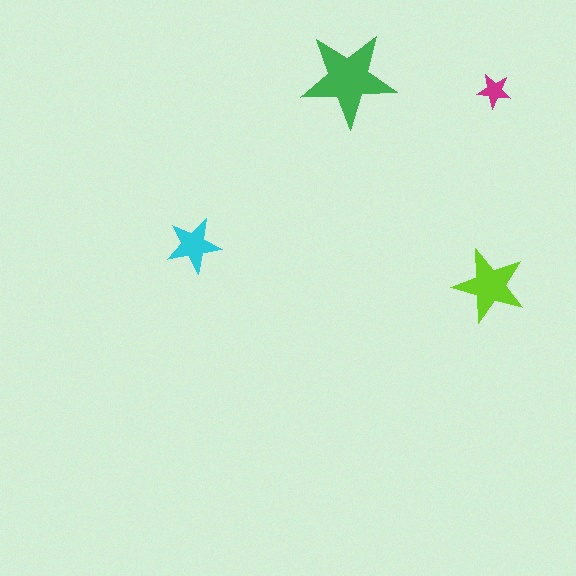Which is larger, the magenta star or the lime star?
The lime one.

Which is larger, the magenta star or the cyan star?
The cyan one.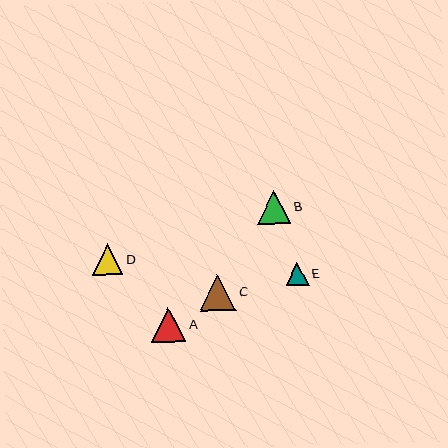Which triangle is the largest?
Triangle C is the largest with a size of approximately 36 pixels.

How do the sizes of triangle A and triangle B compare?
Triangle A and triangle B are approximately the same size.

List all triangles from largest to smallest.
From largest to smallest: C, A, B, D, E.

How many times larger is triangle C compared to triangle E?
Triangle C is approximately 1.6 times the size of triangle E.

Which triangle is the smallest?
Triangle E is the smallest with a size of approximately 23 pixels.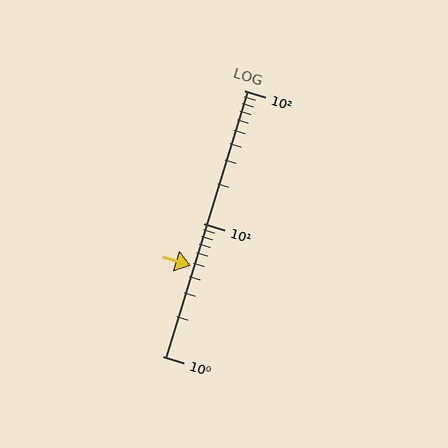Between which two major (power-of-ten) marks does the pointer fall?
The pointer is between 1 and 10.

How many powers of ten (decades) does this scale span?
The scale spans 2 decades, from 1 to 100.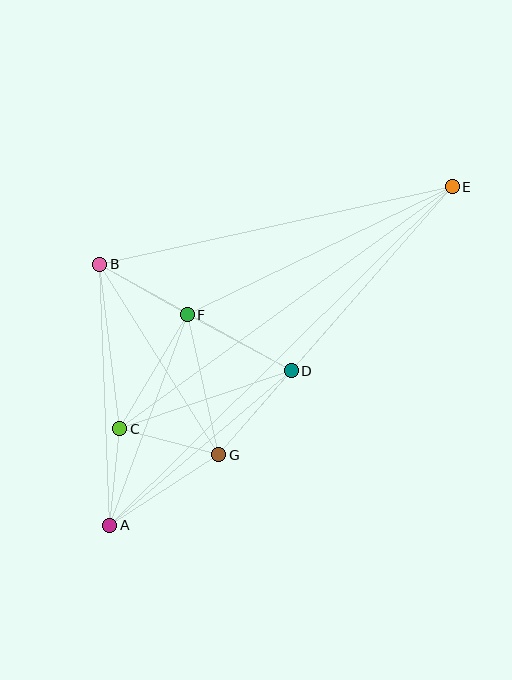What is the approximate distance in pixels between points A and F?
The distance between A and F is approximately 224 pixels.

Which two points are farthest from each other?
Points A and E are farthest from each other.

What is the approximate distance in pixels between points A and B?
The distance between A and B is approximately 261 pixels.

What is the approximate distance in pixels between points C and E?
The distance between C and E is approximately 411 pixels.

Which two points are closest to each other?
Points A and C are closest to each other.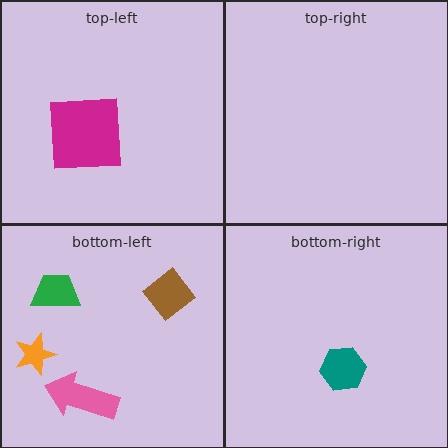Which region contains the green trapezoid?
The bottom-left region.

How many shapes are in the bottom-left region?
4.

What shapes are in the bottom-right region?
The teal hexagon.